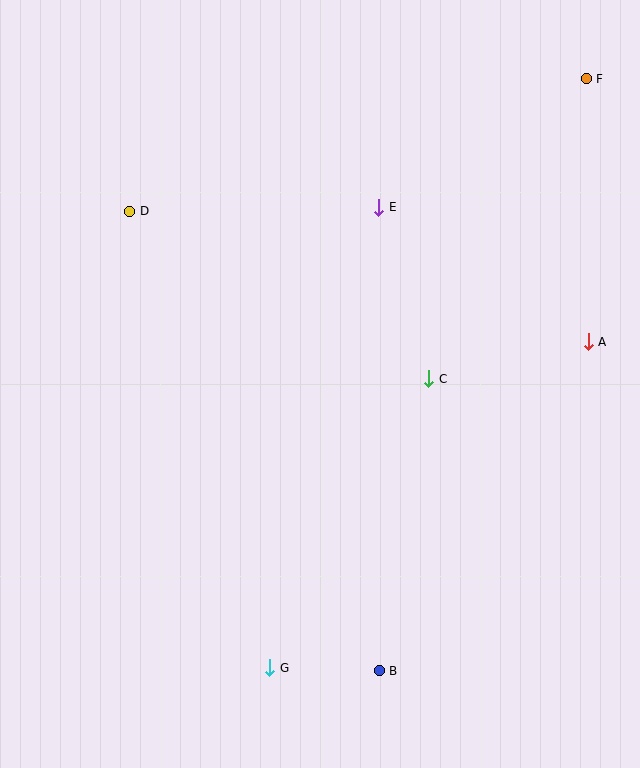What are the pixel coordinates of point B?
Point B is at (379, 671).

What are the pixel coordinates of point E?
Point E is at (379, 207).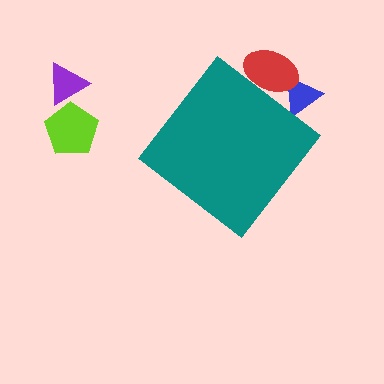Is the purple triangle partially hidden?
No, the purple triangle is fully visible.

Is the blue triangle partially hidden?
Yes, the blue triangle is partially hidden behind the teal diamond.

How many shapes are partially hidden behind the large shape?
2 shapes are partially hidden.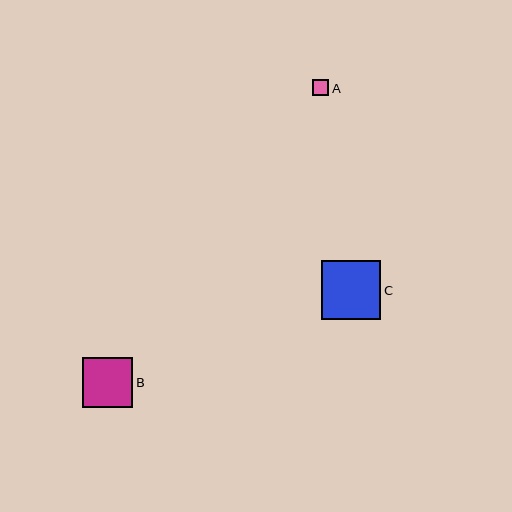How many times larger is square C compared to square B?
Square C is approximately 1.2 times the size of square B.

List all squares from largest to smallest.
From largest to smallest: C, B, A.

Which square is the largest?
Square C is the largest with a size of approximately 59 pixels.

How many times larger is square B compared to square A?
Square B is approximately 3.1 times the size of square A.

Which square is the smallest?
Square A is the smallest with a size of approximately 16 pixels.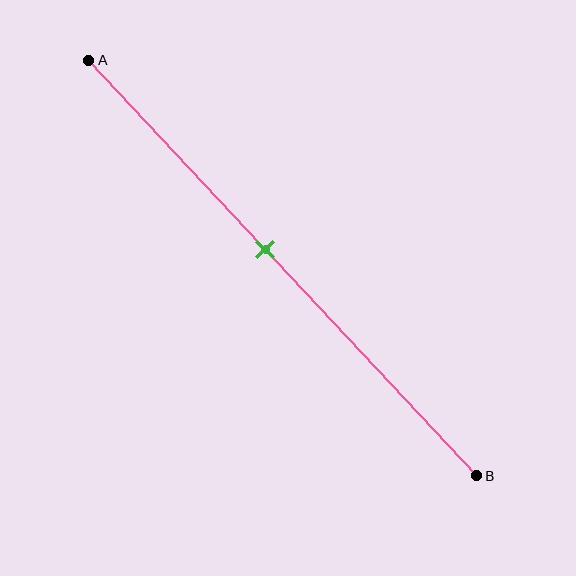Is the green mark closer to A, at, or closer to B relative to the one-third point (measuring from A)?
The green mark is closer to point B than the one-third point of segment AB.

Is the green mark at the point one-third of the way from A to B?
No, the mark is at about 45% from A, not at the 33% one-third point.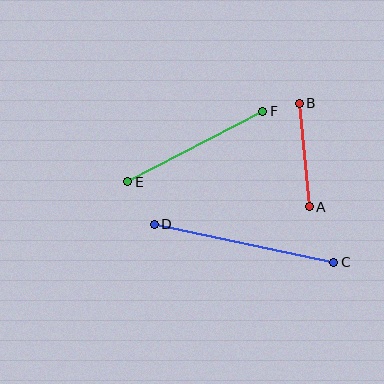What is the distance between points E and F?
The distance is approximately 152 pixels.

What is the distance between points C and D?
The distance is approximately 184 pixels.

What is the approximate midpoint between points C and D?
The midpoint is at approximately (244, 243) pixels.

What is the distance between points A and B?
The distance is approximately 104 pixels.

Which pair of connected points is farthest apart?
Points C and D are farthest apart.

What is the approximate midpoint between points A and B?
The midpoint is at approximately (304, 155) pixels.